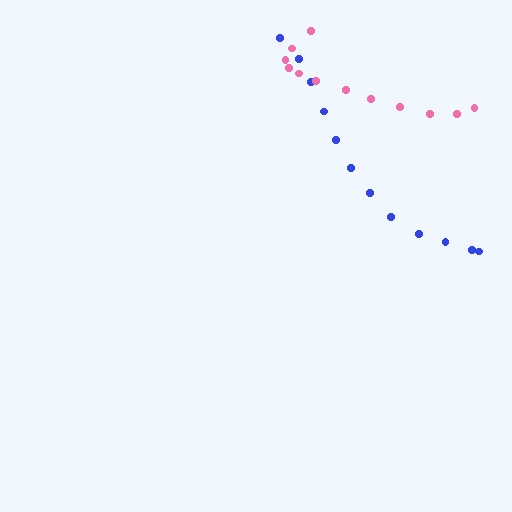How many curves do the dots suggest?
There are 2 distinct paths.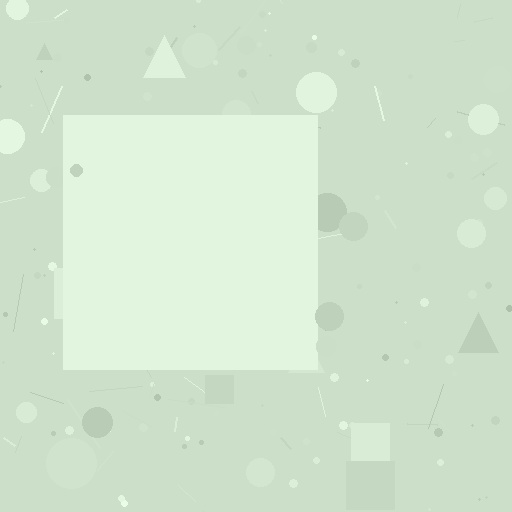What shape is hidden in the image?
A square is hidden in the image.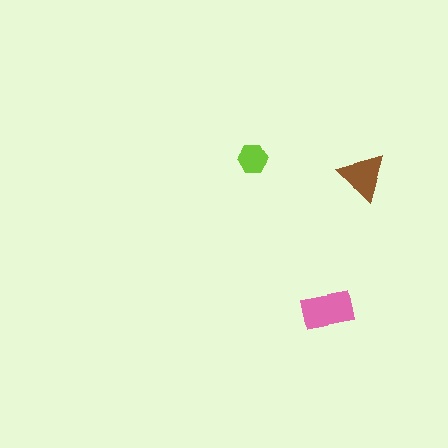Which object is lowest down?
The pink rectangle is bottommost.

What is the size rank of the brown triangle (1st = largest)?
2nd.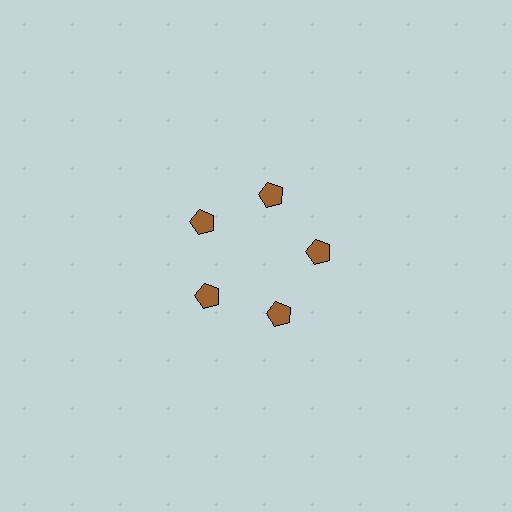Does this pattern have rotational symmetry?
Yes, this pattern has 5-fold rotational symmetry. It looks the same after rotating 72 degrees around the center.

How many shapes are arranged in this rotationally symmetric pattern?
There are 5 shapes, arranged in 5 groups of 1.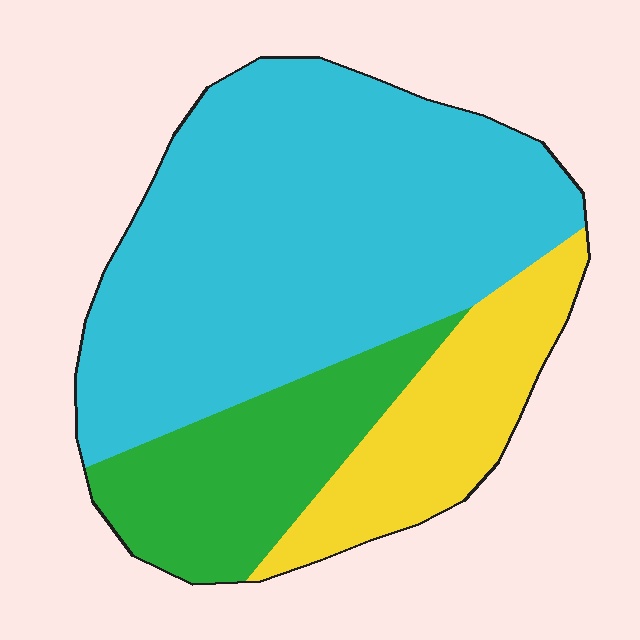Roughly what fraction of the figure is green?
Green covers 20% of the figure.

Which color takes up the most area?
Cyan, at roughly 60%.